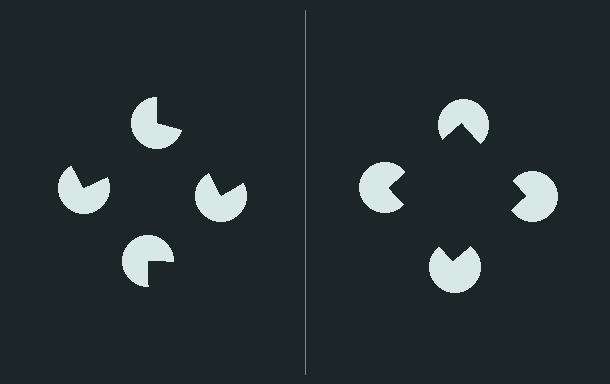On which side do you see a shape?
An illusory square appears on the right side. On the left side the wedge cuts are rotated, so no coherent shape forms.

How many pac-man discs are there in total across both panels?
8 — 4 on each side.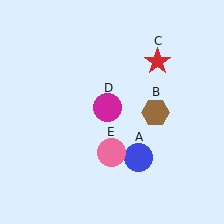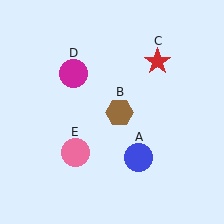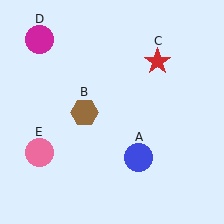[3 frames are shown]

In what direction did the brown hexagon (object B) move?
The brown hexagon (object B) moved left.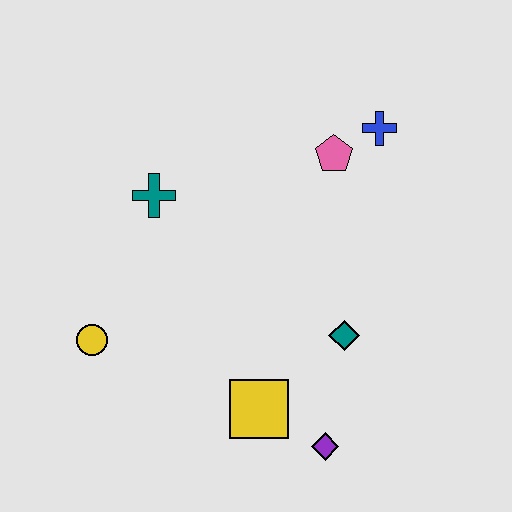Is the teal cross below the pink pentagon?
Yes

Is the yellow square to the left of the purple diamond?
Yes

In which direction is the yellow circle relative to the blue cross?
The yellow circle is to the left of the blue cross.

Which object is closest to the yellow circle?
The teal cross is closest to the yellow circle.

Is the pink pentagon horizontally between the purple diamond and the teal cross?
No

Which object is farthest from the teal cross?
The purple diamond is farthest from the teal cross.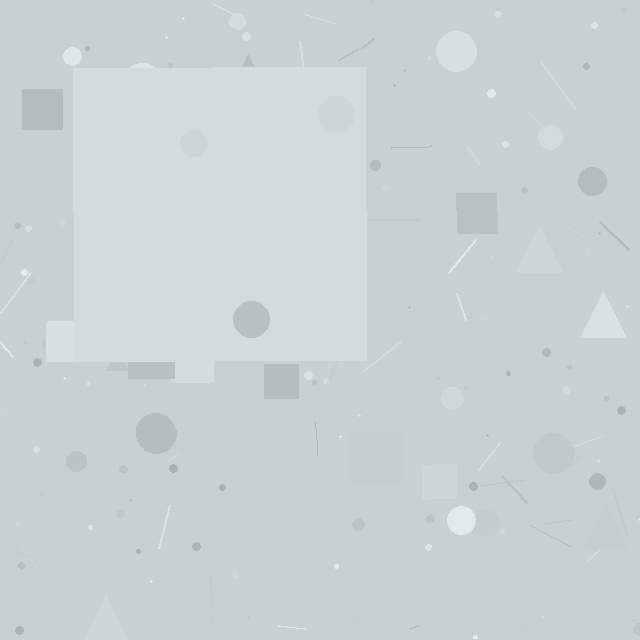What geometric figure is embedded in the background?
A square is embedded in the background.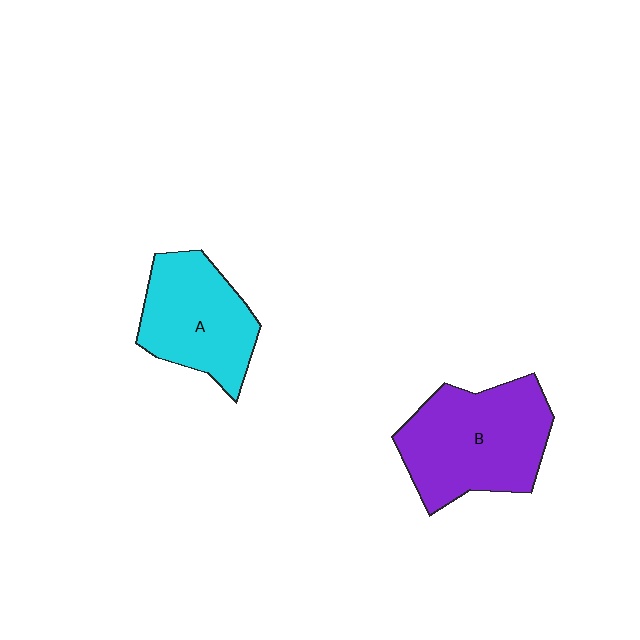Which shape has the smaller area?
Shape A (cyan).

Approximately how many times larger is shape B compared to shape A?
Approximately 1.3 times.